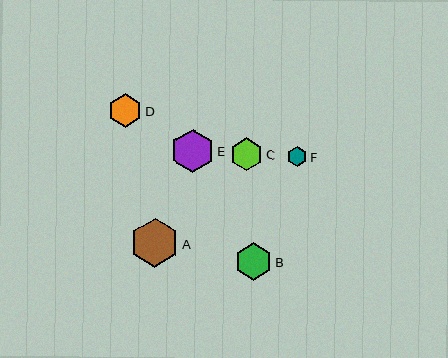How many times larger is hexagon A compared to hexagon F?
Hexagon A is approximately 2.4 times the size of hexagon F.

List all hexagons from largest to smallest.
From largest to smallest: A, E, B, D, C, F.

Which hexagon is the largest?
Hexagon A is the largest with a size of approximately 49 pixels.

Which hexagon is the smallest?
Hexagon F is the smallest with a size of approximately 20 pixels.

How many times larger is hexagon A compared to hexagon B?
Hexagon A is approximately 1.3 times the size of hexagon B.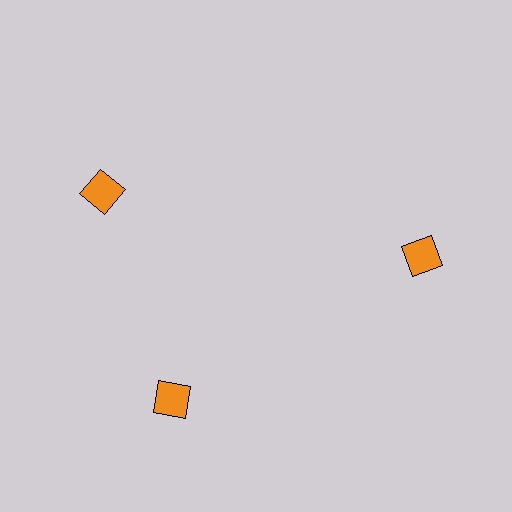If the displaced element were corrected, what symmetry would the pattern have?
It would have 3-fold rotational symmetry — the pattern would map onto itself every 120 degrees.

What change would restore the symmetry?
The symmetry would be restored by rotating it back into even spacing with its neighbors so that all 3 squares sit at equal angles and equal distance from the center.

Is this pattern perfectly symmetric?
No. The 3 orange squares are arranged in a ring, but one element near the 11 o'clock position is rotated out of alignment along the ring, breaking the 3-fold rotational symmetry.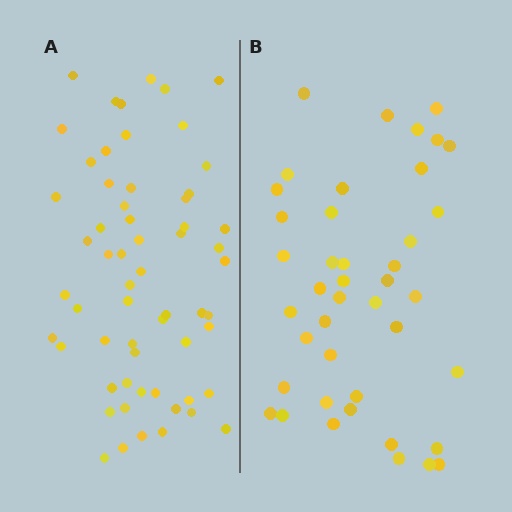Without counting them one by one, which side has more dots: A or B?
Region A (the left region) has more dots.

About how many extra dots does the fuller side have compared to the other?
Region A has approximately 20 more dots than region B.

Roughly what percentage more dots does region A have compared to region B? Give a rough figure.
About 45% more.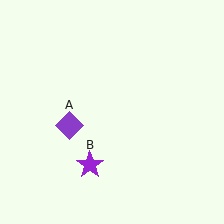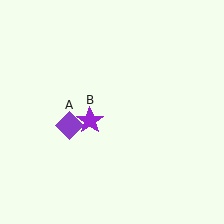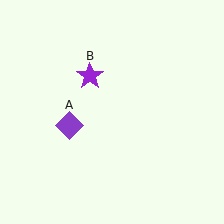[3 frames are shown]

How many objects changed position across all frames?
1 object changed position: purple star (object B).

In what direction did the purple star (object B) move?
The purple star (object B) moved up.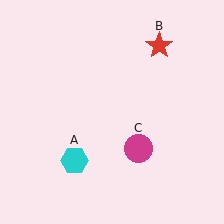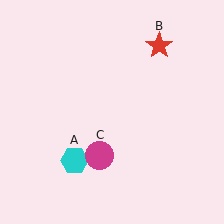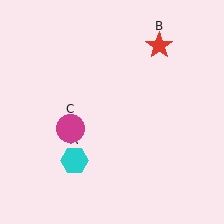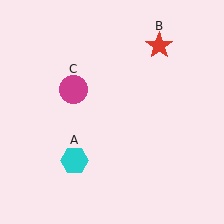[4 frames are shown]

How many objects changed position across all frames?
1 object changed position: magenta circle (object C).